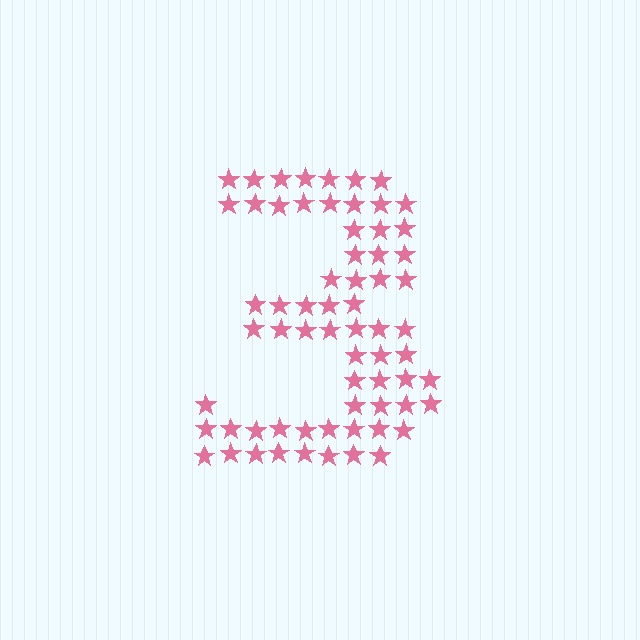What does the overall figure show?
The overall figure shows the digit 3.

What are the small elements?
The small elements are stars.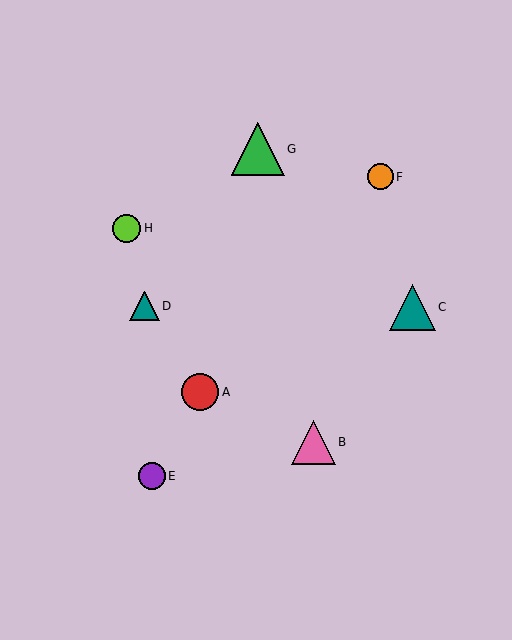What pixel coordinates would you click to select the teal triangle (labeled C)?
Click at (413, 307) to select the teal triangle C.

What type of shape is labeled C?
Shape C is a teal triangle.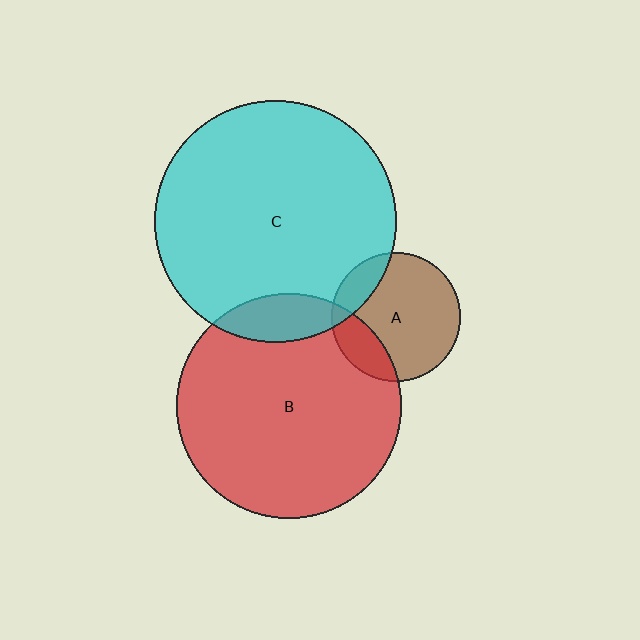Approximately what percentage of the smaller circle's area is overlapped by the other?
Approximately 20%.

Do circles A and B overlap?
Yes.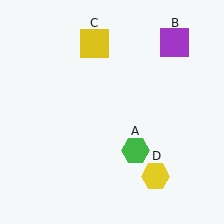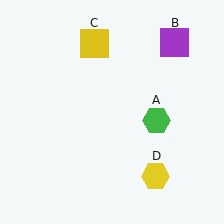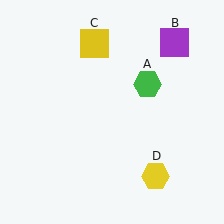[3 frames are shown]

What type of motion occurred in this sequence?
The green hexagon (object A) rotated counterclockwise around the center of the scene.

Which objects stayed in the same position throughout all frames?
Purple square (object B) and yellow square (object C) and yellow hexagon (object D) remained stationary.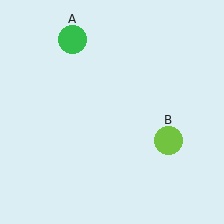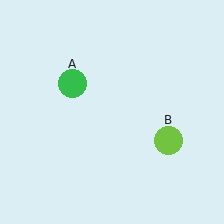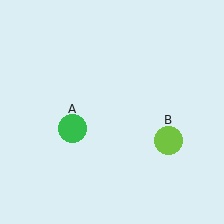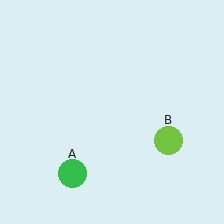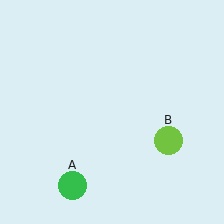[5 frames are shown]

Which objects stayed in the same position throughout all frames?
Lime circle (object B) remained stationary.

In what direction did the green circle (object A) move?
The green circle (object A) moved down.